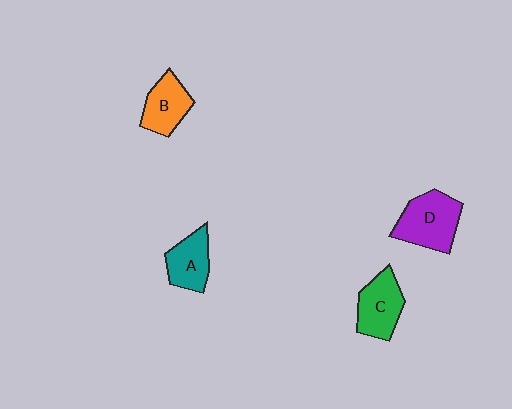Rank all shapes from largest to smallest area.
From largest to smallest: D (purple), C (green), B (orange), A (teal).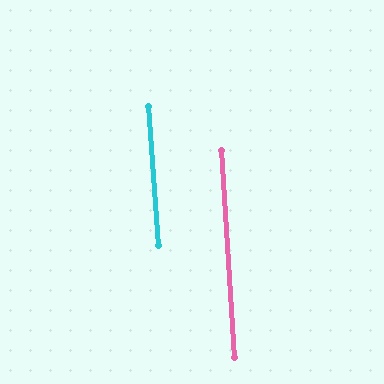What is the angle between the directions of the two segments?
Approximately 0 degrees.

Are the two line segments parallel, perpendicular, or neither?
Parallel — their directions differ by only 0.4°.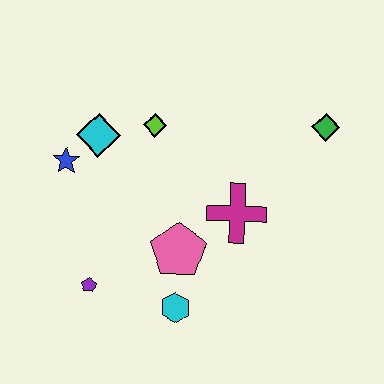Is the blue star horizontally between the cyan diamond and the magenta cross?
No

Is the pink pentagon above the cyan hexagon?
Yes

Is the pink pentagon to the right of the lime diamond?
Yes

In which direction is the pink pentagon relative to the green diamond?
The pink pentagon is to the left of the green diamond.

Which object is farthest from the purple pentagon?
The green diamond is farthest from the purple pentagon.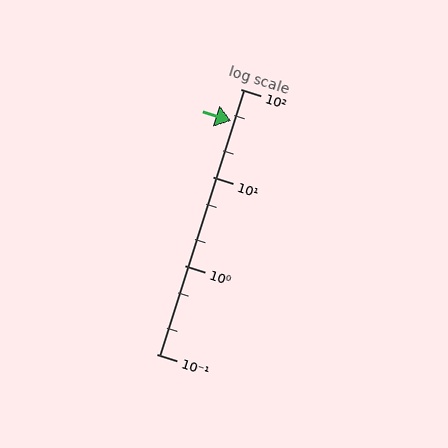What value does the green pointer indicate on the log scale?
The pointer indicates approximately 44.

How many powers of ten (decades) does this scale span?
The scale spans 3 decades, from 0.1 to 100.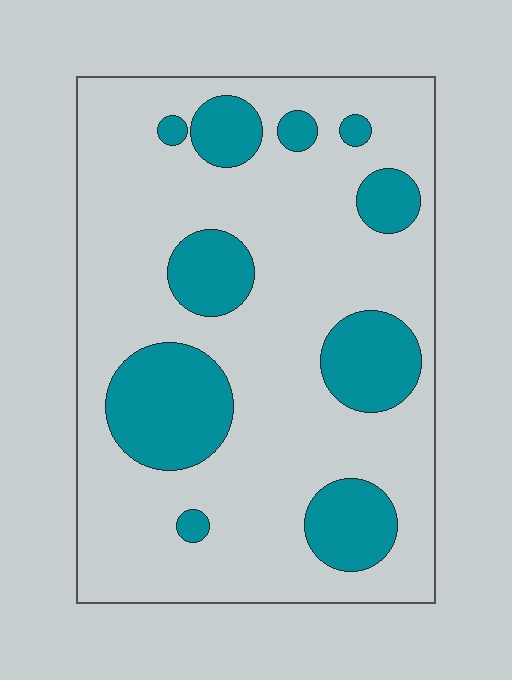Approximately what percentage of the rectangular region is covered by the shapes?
Approximately 25%.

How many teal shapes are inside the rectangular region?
10.